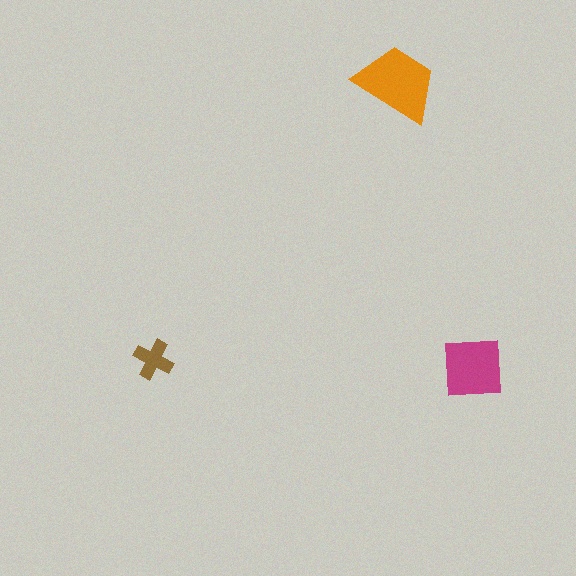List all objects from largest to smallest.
The orange trapezoid, the magenta square, the brown cross.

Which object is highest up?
The orange trapezoid is topmost.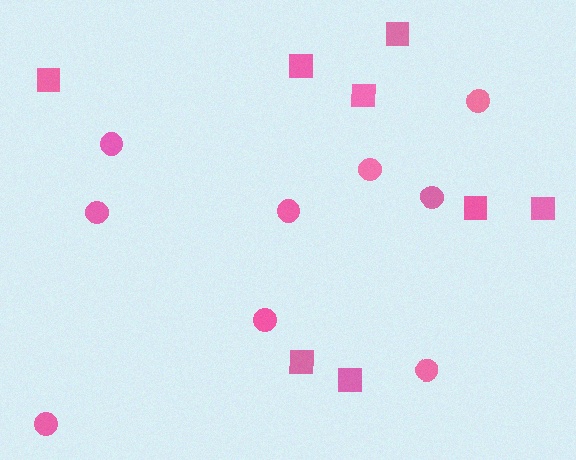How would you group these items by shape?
There are 2 groups: one group of circles (9) and one group of squares (8).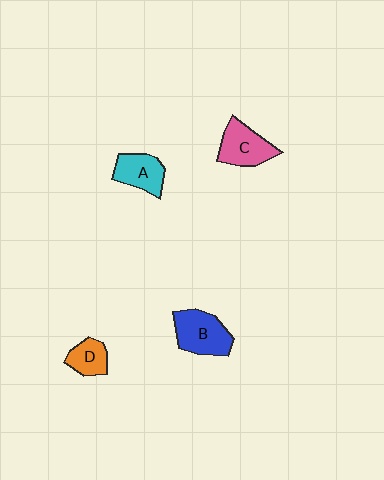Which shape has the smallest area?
Shape D (orange).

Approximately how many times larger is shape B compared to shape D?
Approximately 1.8 times.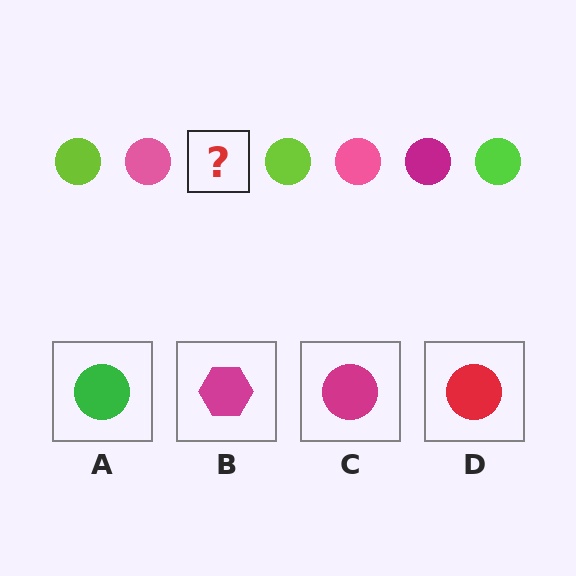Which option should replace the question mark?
Option C.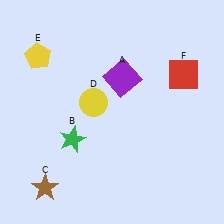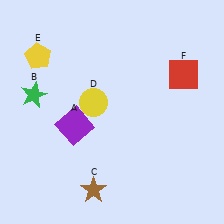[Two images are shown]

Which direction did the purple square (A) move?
The purple square (A) moved left.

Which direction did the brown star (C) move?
The brown star (C) moved right.